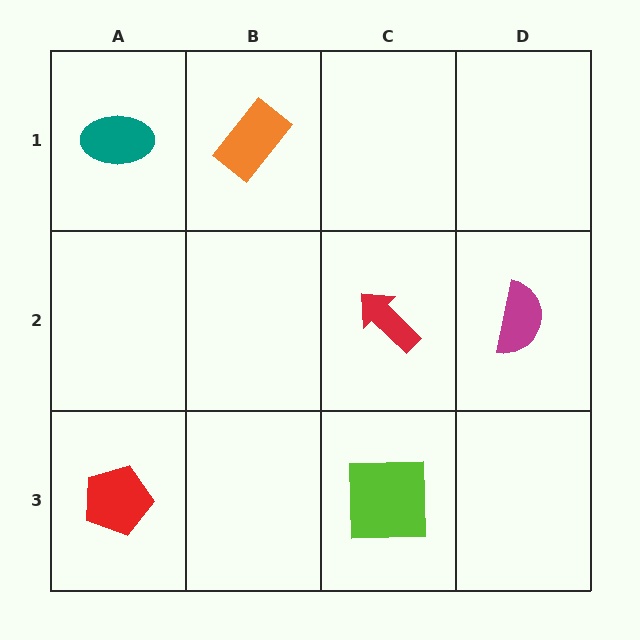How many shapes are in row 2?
2 shapes.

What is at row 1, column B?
An orange rectangle.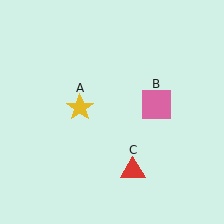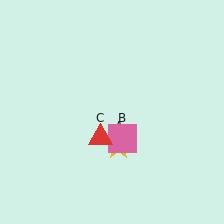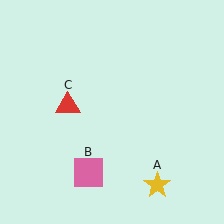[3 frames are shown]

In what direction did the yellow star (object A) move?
The yellow star (object A) moved down and to the right.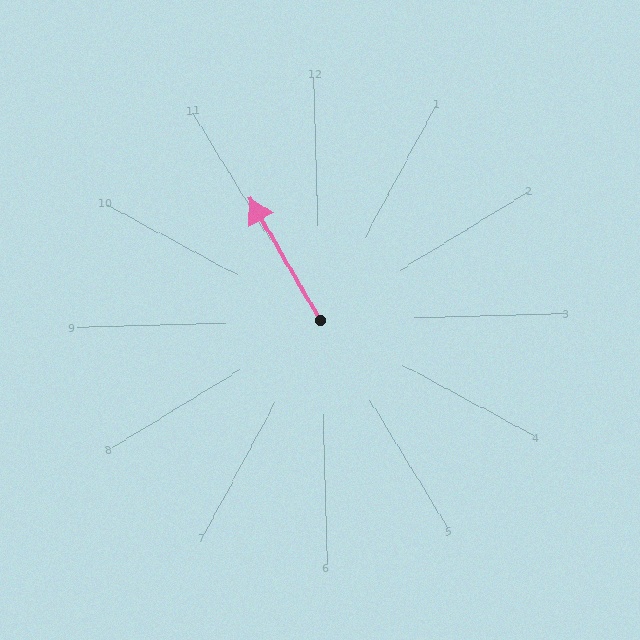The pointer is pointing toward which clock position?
Roughly 11 o'clock.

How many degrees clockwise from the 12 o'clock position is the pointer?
Approximately 331 degrees.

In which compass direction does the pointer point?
Northwest.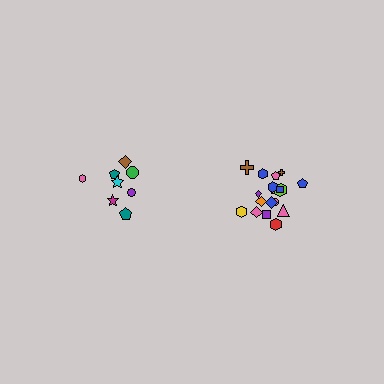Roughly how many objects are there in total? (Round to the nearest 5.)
Roughly 25 objects in total.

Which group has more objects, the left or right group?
The right group.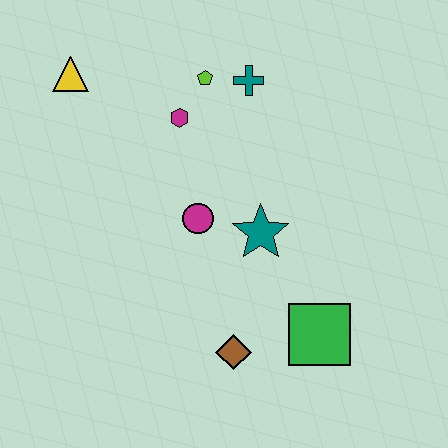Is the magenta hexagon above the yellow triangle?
No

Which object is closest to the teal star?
The magenta circle is closest to the teal star.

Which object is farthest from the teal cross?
The brown diamond is farthest from the teal cross.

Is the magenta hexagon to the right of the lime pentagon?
No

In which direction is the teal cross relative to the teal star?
The teal cross is above the teal star.